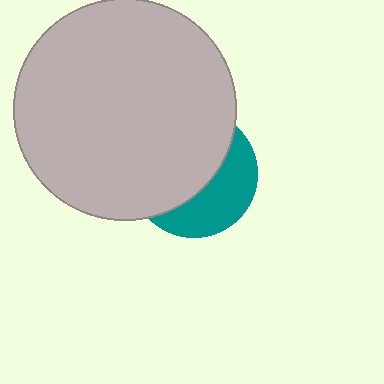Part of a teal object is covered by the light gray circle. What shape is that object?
It is a circle.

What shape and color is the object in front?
The object in front is a light gray circle.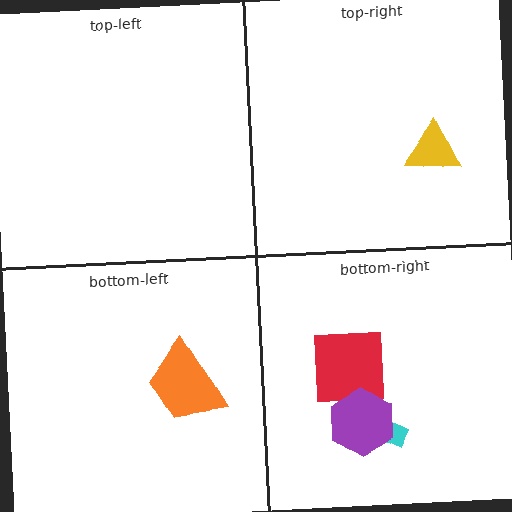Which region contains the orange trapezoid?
The bottom-left region.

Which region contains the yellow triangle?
The top-right region.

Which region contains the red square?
The bottom-right region.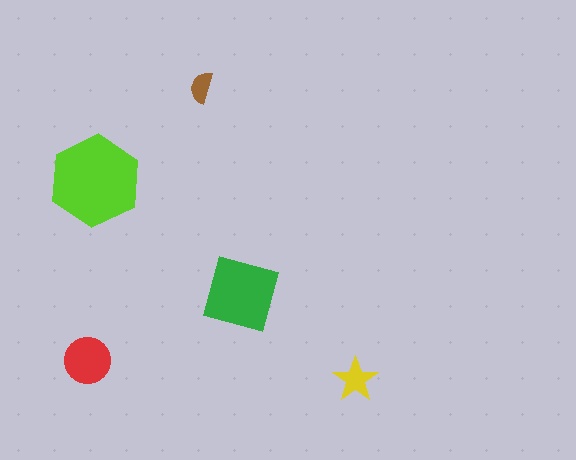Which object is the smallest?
The brown semicircle.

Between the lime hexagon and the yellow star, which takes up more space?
The lime hexagon.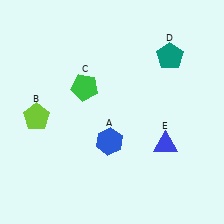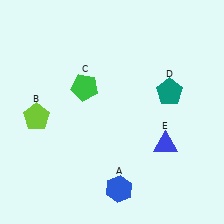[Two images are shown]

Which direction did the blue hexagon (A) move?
The blue hexagon (A) moved down.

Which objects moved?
The objects that moved are: the blue hexagon (A), the teal pentagon (D).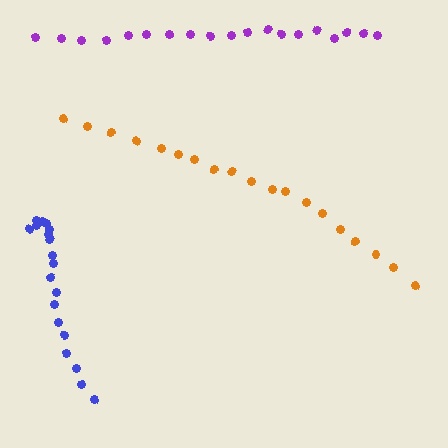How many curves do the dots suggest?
There are 3 distinct paths.